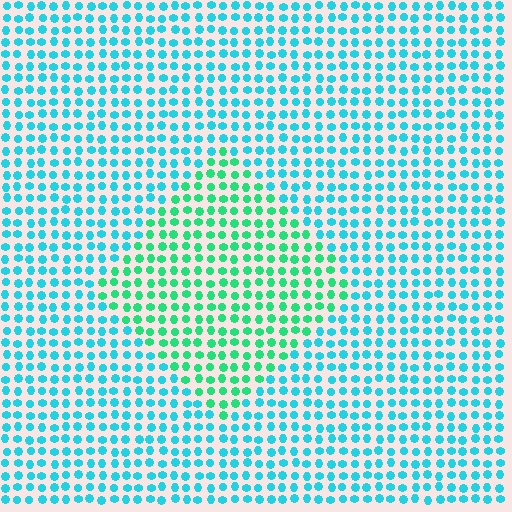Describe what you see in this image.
The image is filled with small cyan elements in a uniform arrangement. A diamond-shaped region is visible where the elements are tinted to a slightly different hue, forming a subtle color boundary.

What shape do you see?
I see a diamond.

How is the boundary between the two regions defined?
The boundary is defined purely by a slight shift in hue (about 36 degrees). Spacing, size, and orientation are identical on both sides.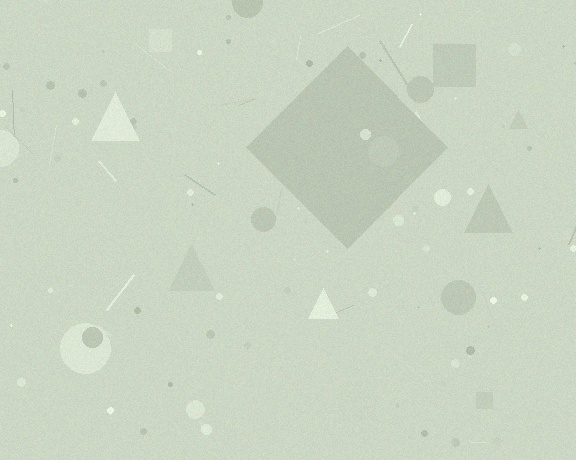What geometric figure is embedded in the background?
A diamond is embedded in the background.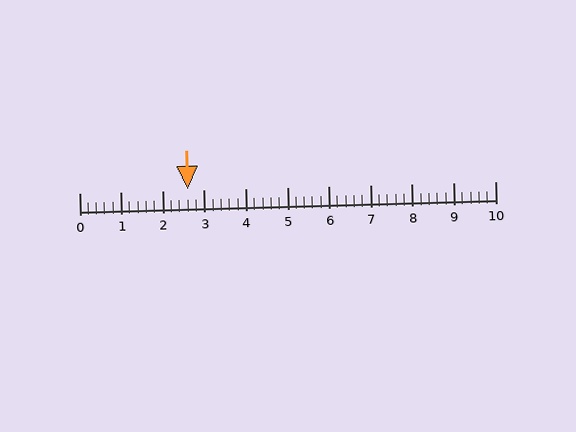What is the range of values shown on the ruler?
The ruler shows values from 0 to 10.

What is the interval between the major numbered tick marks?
The major tick marks are spaced 1 units apart.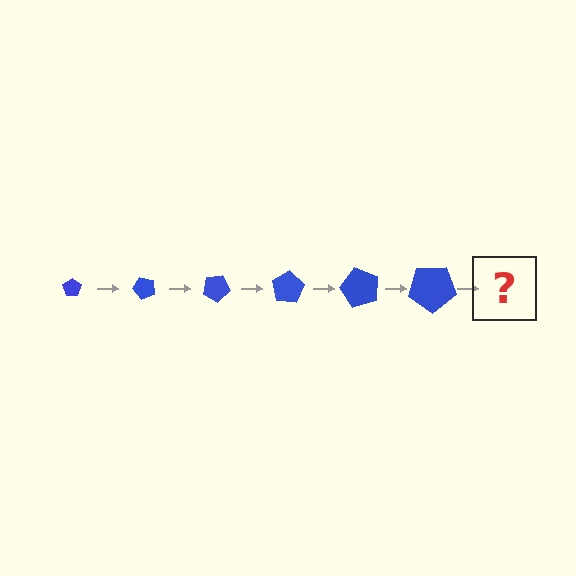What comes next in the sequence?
The next element should be a pentagon, larger than the previous one and rotated 300 degrees from the start.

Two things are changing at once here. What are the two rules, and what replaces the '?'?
The two rules are that the pentagon grows larger each step and it rotates 50 degrees each step. The '?' should be a pentagon, larger than the previous one and rotated 300 degrees from the start.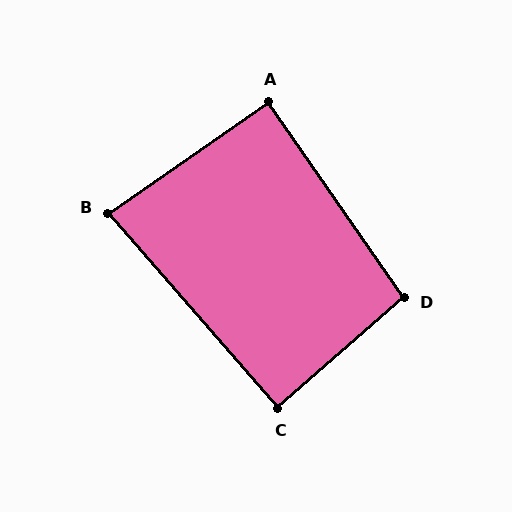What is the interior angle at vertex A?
Approximately 90 degrees (approximately right).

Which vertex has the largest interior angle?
D, at approximately 96 degrees.